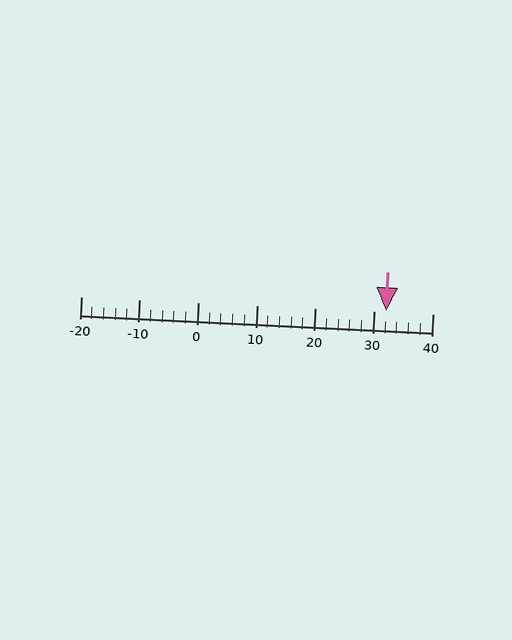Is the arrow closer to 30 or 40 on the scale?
The arrow is closer to 30.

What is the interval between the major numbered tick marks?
The major tick marks are spaced 10 units apart.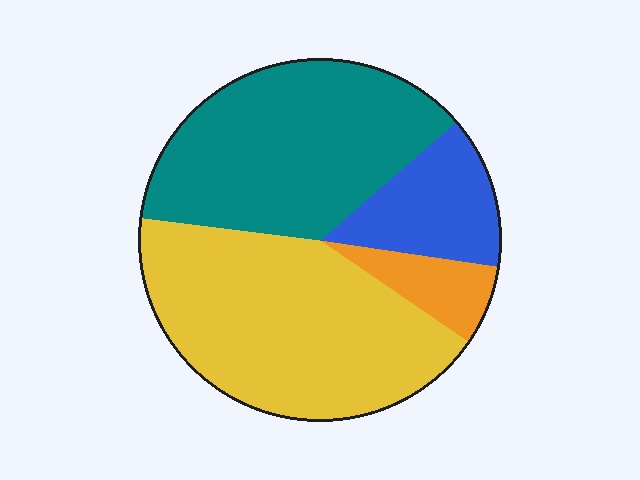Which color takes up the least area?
Orange, at roughly 5%.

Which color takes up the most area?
Yellow, at roughly 40%.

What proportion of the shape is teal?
Teal covers about 35% of the shape.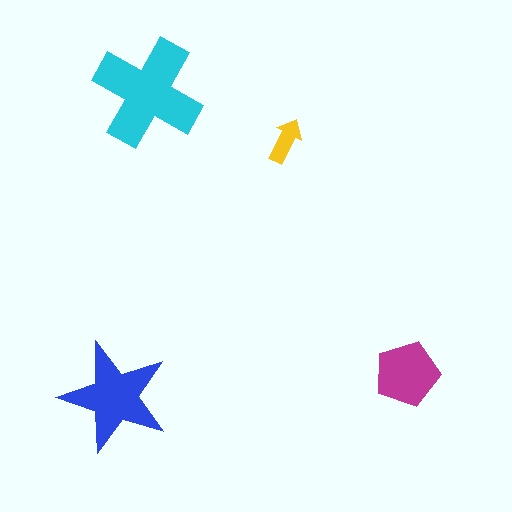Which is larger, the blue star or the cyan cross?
The cyan cross.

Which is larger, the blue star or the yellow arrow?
The blue star.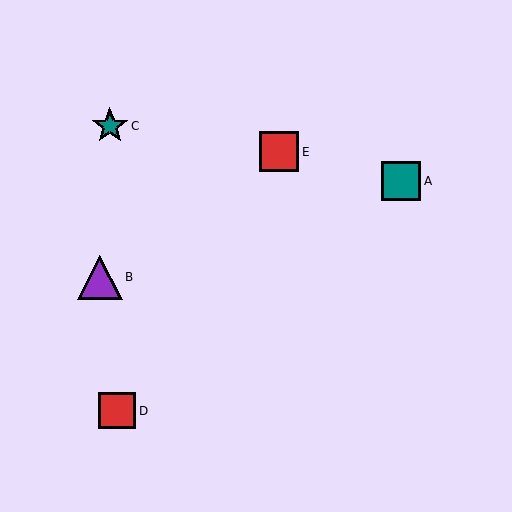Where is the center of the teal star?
The center of the teal star is at (110, 126).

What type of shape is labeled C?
Shape C is a teal star.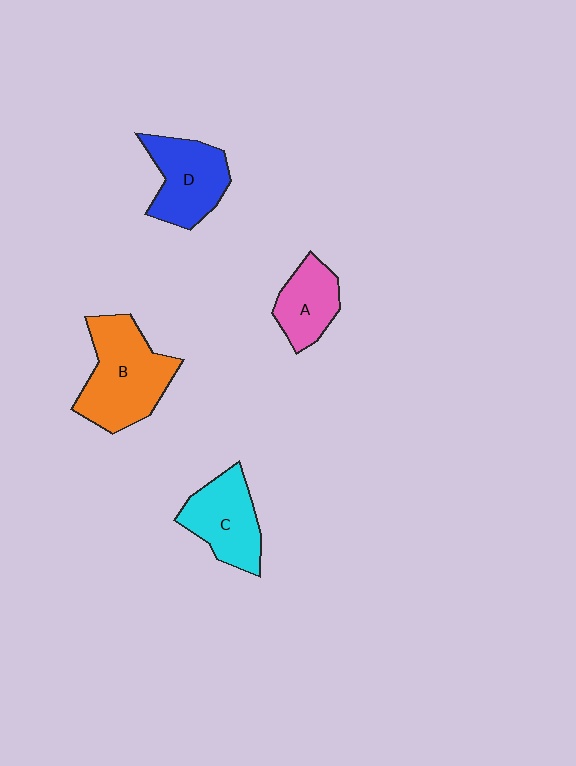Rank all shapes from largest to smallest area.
From largest to smallest: B (orange), D (blue), C (cyan), A (pink).